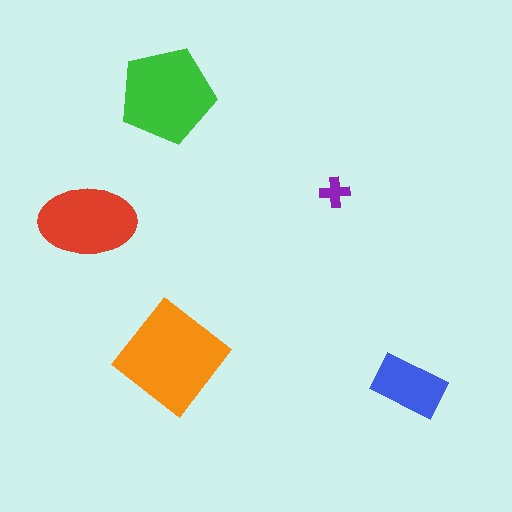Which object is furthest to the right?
The blue rectangle is rightmost.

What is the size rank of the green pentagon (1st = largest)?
2nd.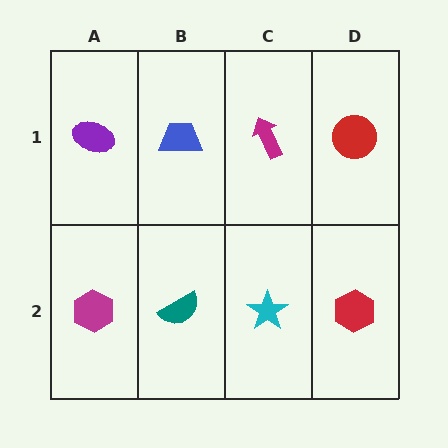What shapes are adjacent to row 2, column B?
A blue trapezoid (row 1, column B), a magenta hexagon (row 2, column A), a cyan star (row 2, column C).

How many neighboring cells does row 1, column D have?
2.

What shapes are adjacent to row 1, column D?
A red hexagon (row 2, column D), a magenta arrow (row 1, column C).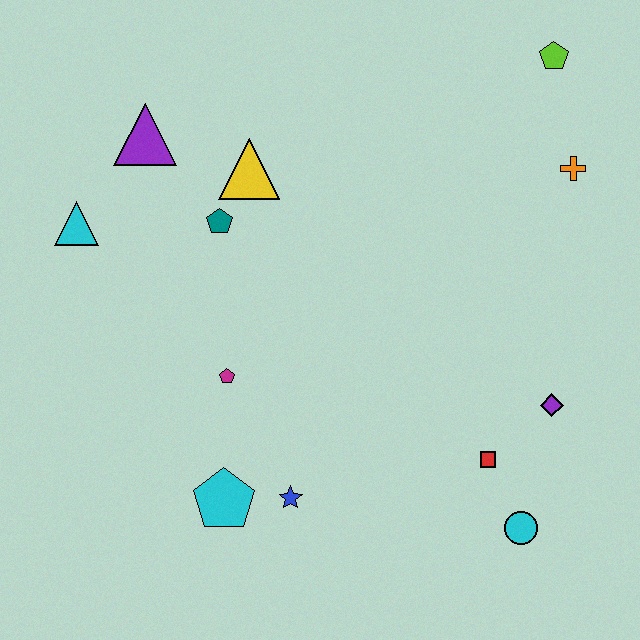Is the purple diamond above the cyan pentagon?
Yes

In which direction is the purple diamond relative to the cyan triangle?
The purple diamond is to the right of the cyan triangle.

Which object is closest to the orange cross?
The lime pentagon is closest to the orange cross.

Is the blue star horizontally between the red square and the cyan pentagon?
Yes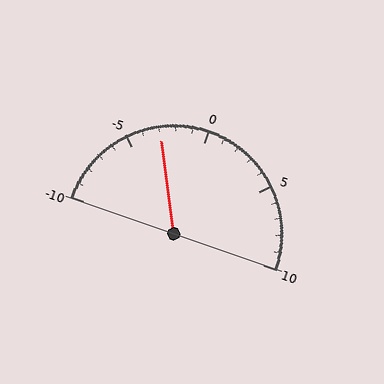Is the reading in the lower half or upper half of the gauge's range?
The reading is in the lower half of the range (-10 to 10).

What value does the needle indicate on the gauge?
The needle indicates approximately -3.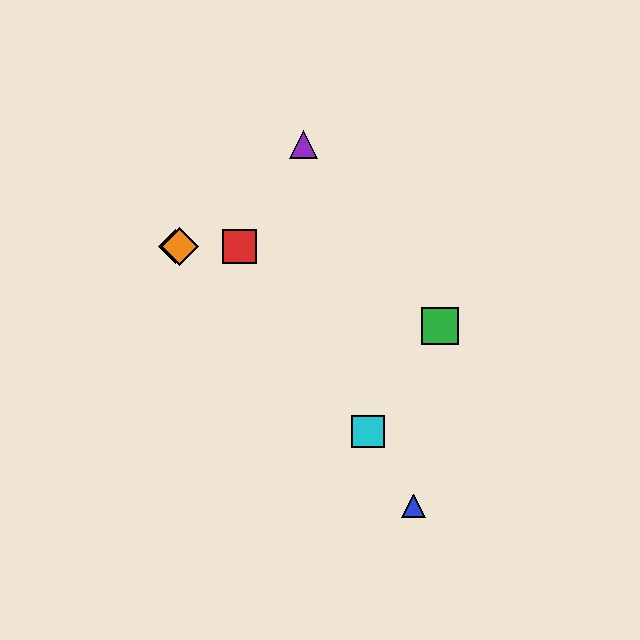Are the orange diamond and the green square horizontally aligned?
No, the orange diamond is at y≈247 and the green square is at y≈326.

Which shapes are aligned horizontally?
The red square, the yellow diamond, the orange diamond are aligned horizontally.